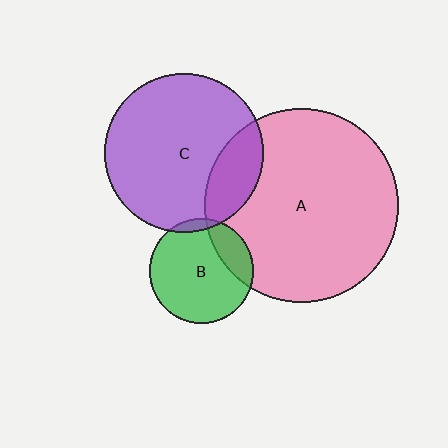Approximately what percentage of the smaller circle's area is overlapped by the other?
Approximately 20%.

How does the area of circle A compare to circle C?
Approximately 1.5 times.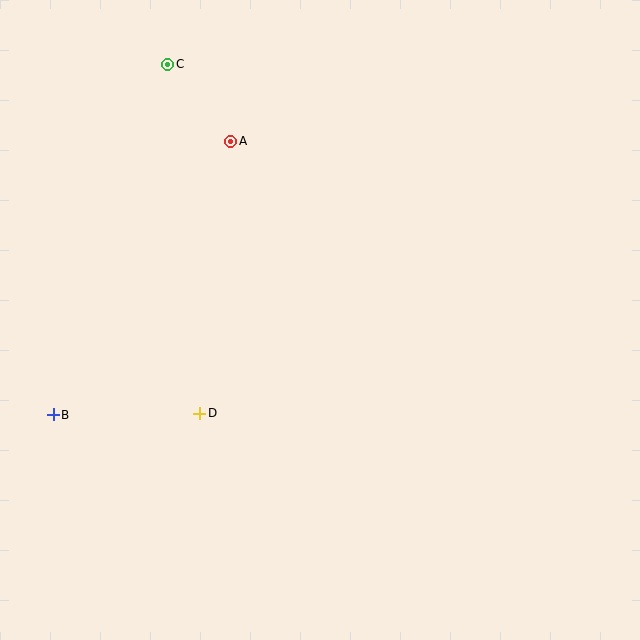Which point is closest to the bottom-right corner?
Point D is closest to the bottom-right corner.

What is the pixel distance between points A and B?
The distance between A and B is 326 pixels.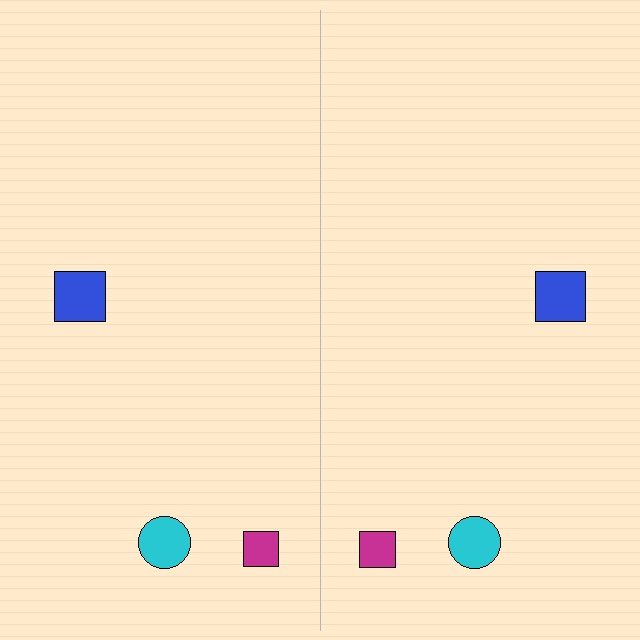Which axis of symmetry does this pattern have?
The pattern has a vertical axis of symmetry running through the center of the image.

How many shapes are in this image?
There are 6 shapes in this image.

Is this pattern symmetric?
Yes, this pattern has bilateral (reflection) symmetry.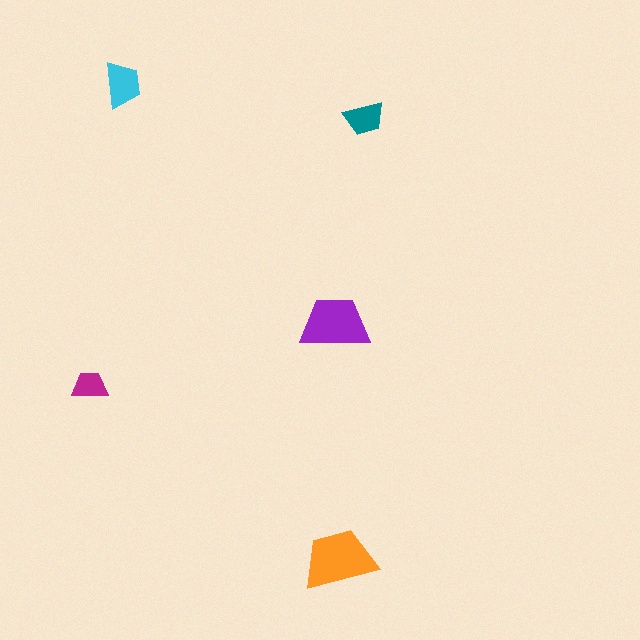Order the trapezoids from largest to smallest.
the orange one, the purple one, the cyan one, the teal one, the magenta one.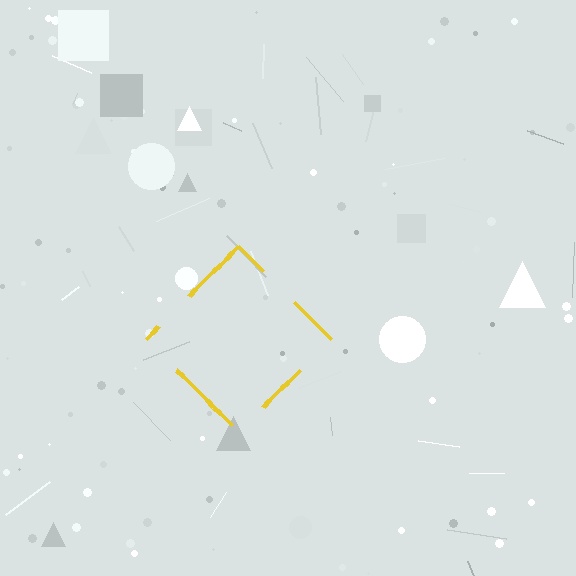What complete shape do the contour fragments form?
The contour fragments form a diamond.